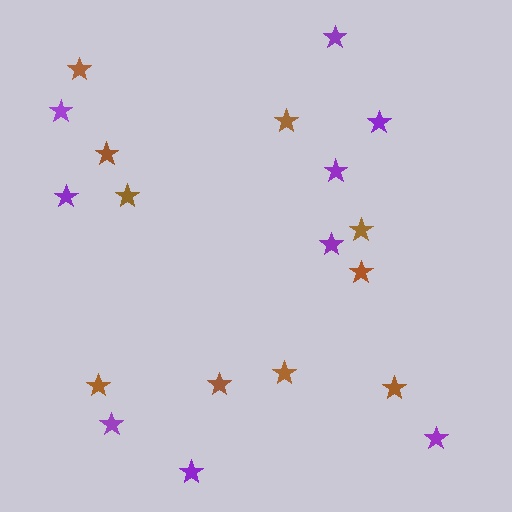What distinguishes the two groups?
There are 2 groups: one group of purple stars (9) and one group of brown stars (10).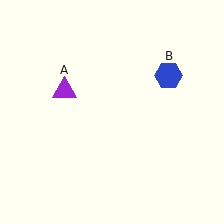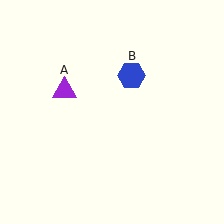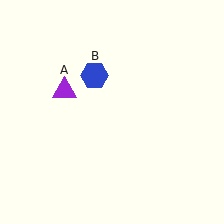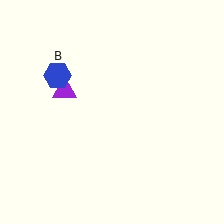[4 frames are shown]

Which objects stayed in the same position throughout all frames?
Purple triangle (object A) remained stationary.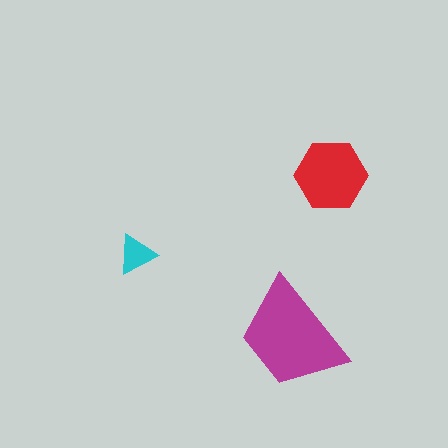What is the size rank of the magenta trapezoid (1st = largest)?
1st.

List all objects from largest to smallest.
The magenta trapezoid, the red hexagon, the cyan triangle.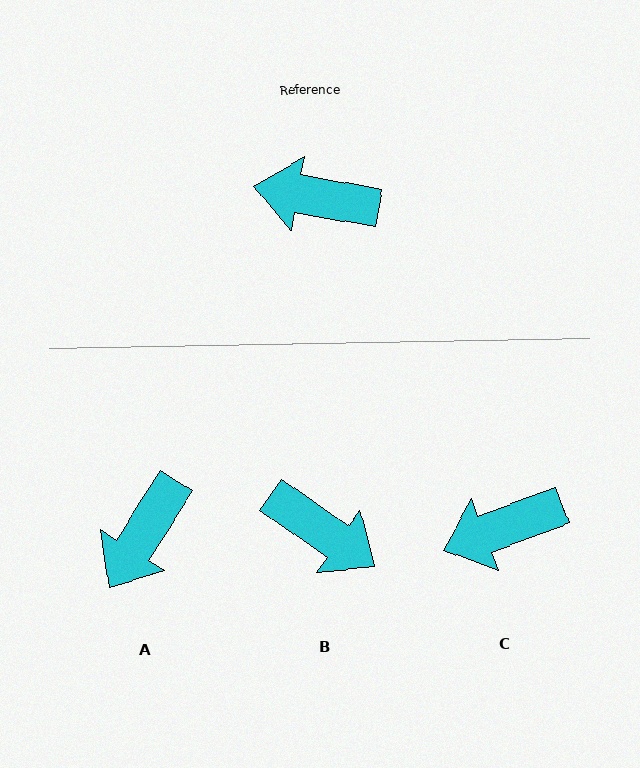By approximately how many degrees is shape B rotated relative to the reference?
Approximately 155 degrees counter-clockwise.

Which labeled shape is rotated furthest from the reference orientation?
B, about 155 degrees away.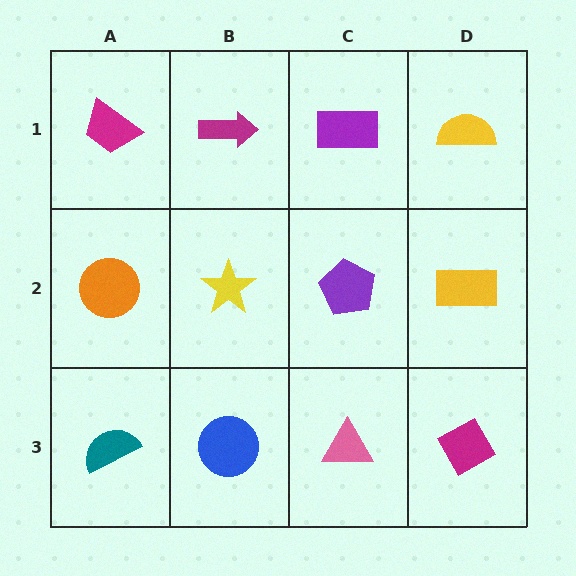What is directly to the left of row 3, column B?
A teal semicircle.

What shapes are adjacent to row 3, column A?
An orange circle (row 2, column A), a blue circle (row 3, column B).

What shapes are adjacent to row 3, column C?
A purple pentagon (row 2, column C), a blue circle (row 3, column B), a magenta diamond (row 3, column D).